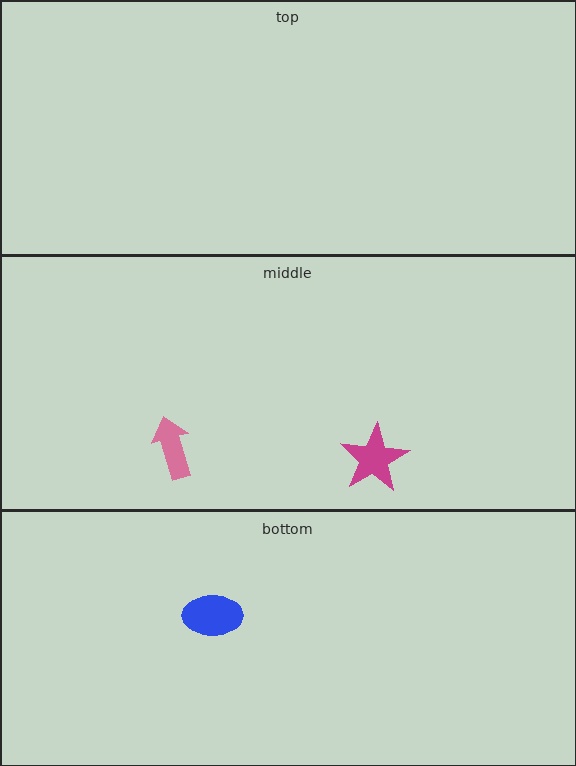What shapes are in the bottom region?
The blue ellipse.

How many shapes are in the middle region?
2.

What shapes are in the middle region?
The pink arrow, the magenta star.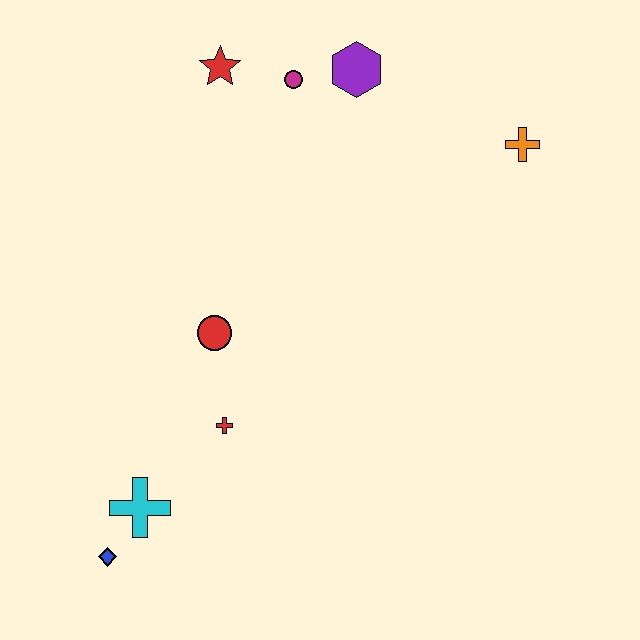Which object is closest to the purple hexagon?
The magenta circle is closest to the purple hexagon.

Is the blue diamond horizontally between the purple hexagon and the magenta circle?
No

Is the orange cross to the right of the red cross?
Yes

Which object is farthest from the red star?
The blue diamond is farthest from the red star.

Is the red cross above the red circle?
No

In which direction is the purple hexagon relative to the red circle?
The purple hexagon is above the red circle.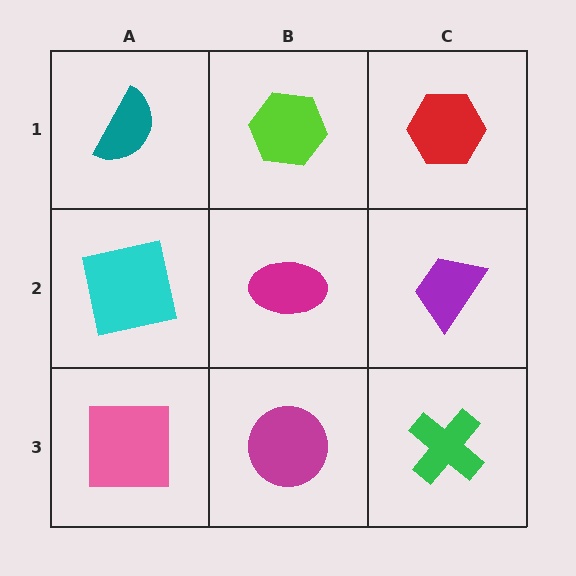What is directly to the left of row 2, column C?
A magenta ellipse.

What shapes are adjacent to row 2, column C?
A red hexagon (row 1, column C), a green cross (row 3, column C), a magenta ellipse (row 2, column B).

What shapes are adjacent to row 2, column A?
A teal semicircle (row 1, column A), a pink square (row 3, column A), a magenta ellipse (row 2, column B).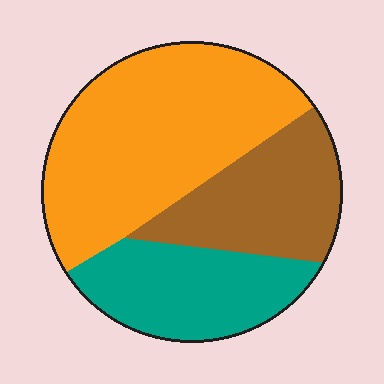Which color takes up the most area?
Orange, at roughly 50%.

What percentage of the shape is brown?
Brown covers roughly 25% of the shape.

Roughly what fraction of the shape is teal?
Teal covers 25% of the shape.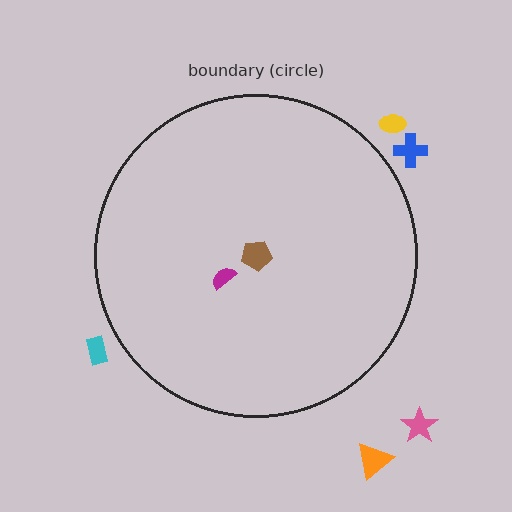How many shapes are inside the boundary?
2 inside, 5 outside.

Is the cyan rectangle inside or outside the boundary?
Outside.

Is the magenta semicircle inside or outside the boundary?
Inside.